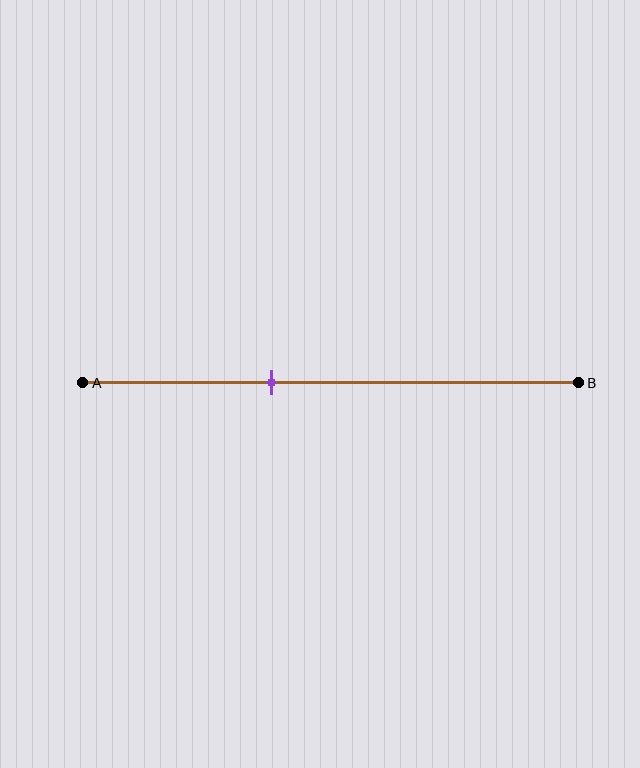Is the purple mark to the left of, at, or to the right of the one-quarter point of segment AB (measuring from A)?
The purple mark is to the right of the one-quarter point of segment AB.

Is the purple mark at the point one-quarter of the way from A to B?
No, the mark is at about 40% from A, not at the 25% one-quarter point.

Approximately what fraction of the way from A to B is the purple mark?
The purple mark is approximately 40% of the way from A to B.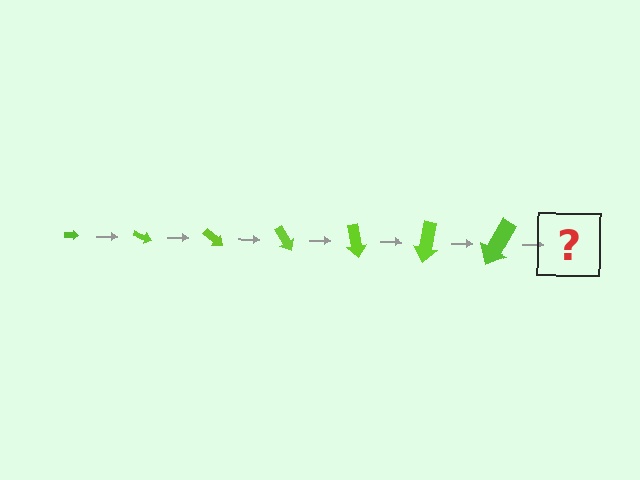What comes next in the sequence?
The next element should be an arrow, larger than the previous one and rotated 140 degrees from the start.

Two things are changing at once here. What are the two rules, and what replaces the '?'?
The two rules are that the arrow grows larger each step and it rotates 20 degrees each step. The '?' should be an arrow, larger than the previous one and rotated 140 degrees from the start.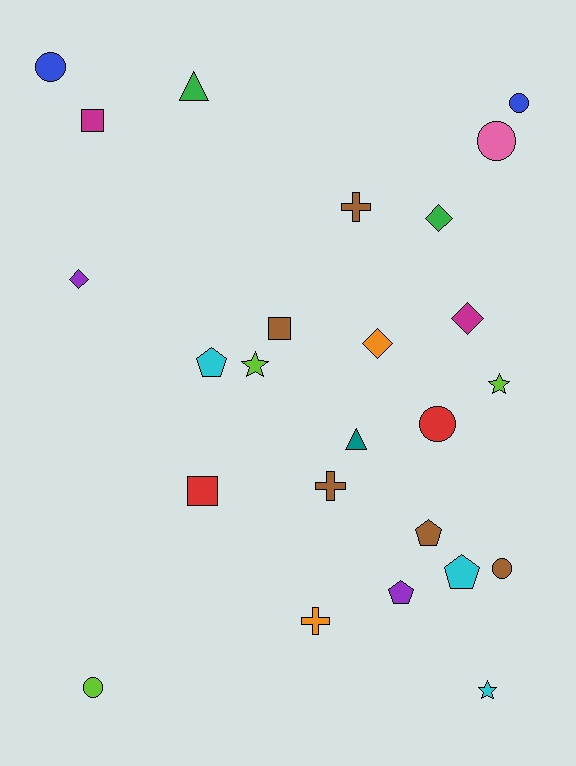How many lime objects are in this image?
There are 3 lime objects.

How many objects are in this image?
There are 25 objects.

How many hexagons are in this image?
There are no hexagons.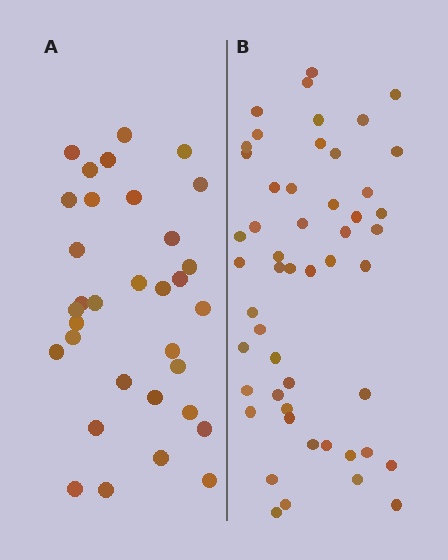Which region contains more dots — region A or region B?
Region B (the right region) has more dots.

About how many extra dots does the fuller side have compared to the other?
Region B has approximately 20 more dots than region A.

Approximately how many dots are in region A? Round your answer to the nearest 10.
About 30 dots. (The exact count is 33, which rounds to 30.)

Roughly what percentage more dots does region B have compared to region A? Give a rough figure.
About 55% more.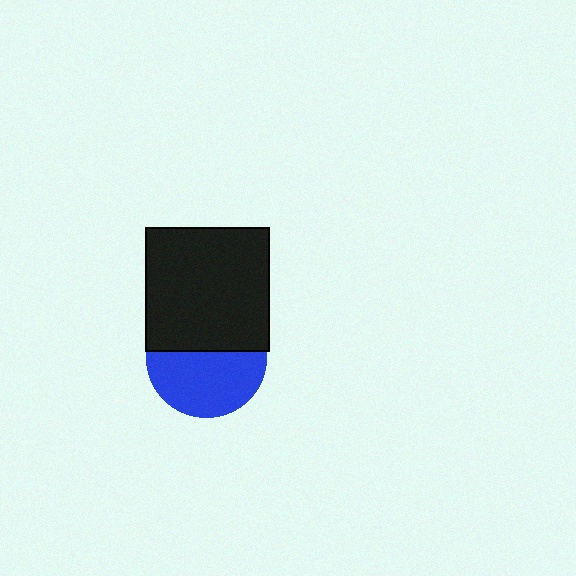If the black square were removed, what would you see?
You would see the complete blue circle.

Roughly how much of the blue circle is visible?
About half of it is visible (roughly 57%).